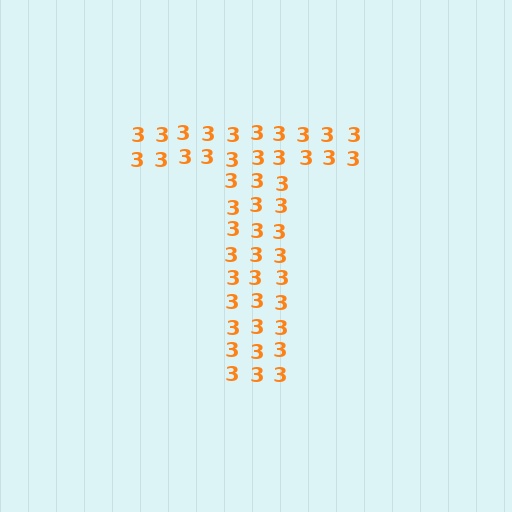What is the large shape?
The large shape is the letter T.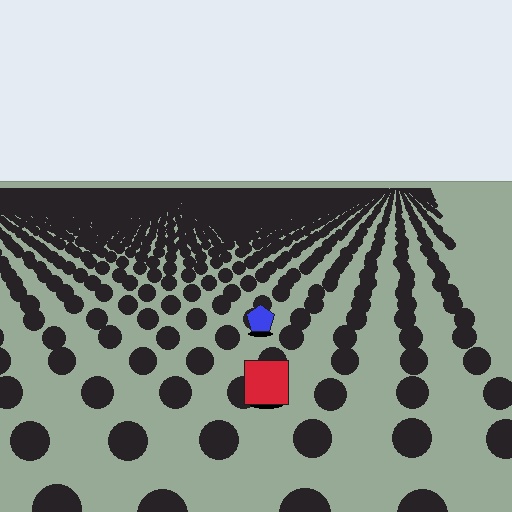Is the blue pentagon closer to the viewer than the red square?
No. The red square is closer — you can tell from the texture gradient: the ground texture is coarser near it.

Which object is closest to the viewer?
The red square is closest. The texture marks near it are larger and more spread out.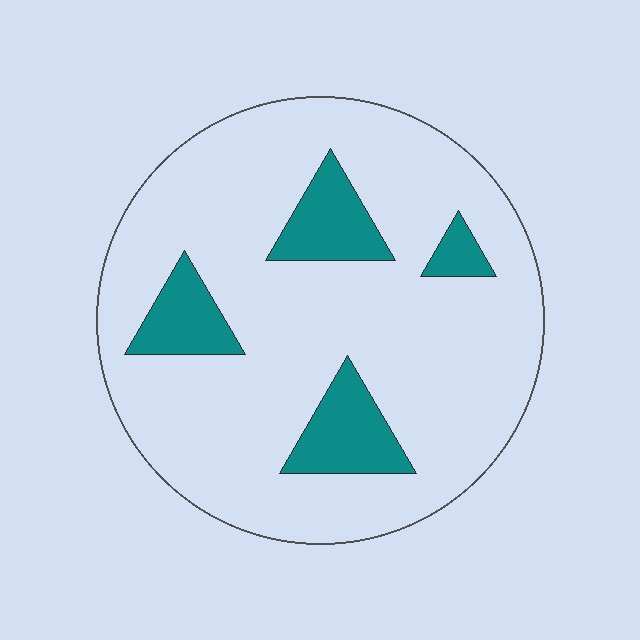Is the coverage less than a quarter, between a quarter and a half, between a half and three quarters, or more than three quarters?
Less than a quarter.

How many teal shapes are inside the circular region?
4.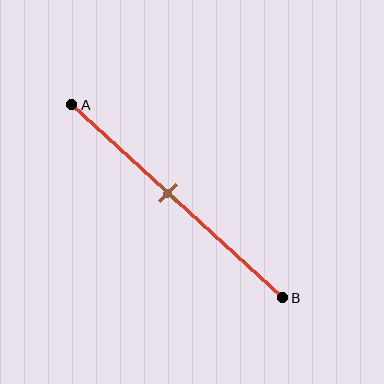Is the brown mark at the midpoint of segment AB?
No, the mark is at about 45% from A, not at the 50% midpoint.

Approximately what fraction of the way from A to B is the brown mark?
The brown mark is approximately 45% of the way from A to B.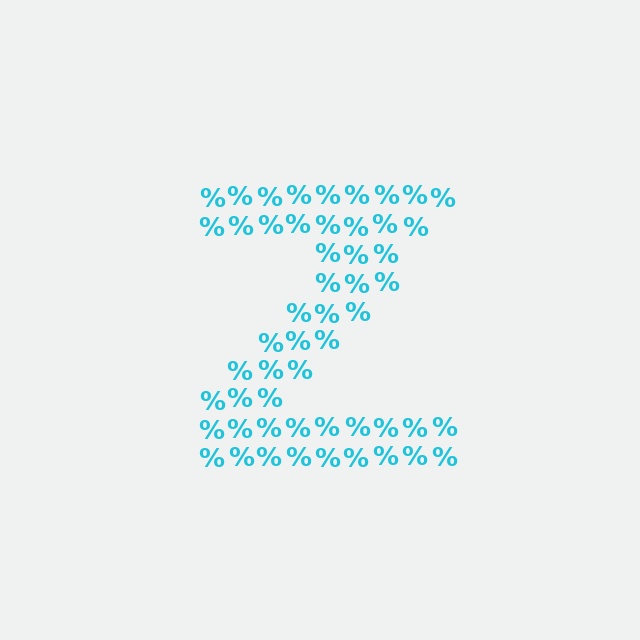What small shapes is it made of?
It is made of small percent signs.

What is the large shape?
The large shape is the letter Z.